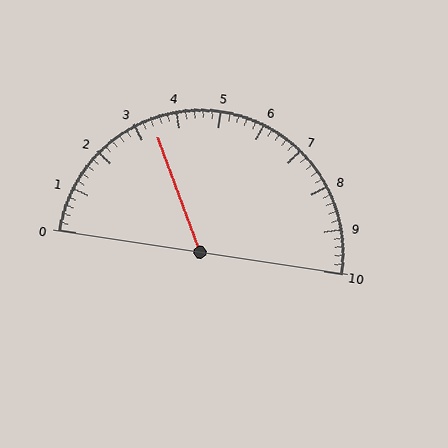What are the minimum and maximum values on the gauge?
The gauge ranges from 0 to 10.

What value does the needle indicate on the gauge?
The needle indicates approximately 3.4.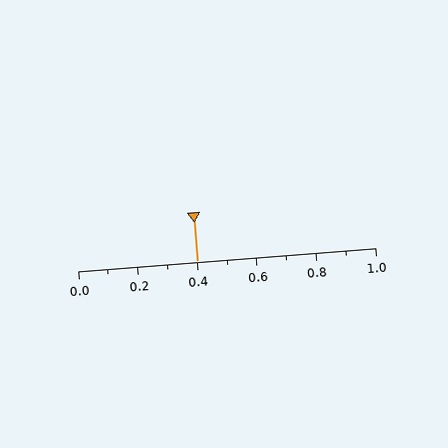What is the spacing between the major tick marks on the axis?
The major ticks are spaced 0.2 apart.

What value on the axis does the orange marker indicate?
The marker indicates approximately 0.4.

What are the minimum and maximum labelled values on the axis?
The axis runs from 0.0 to 1.0.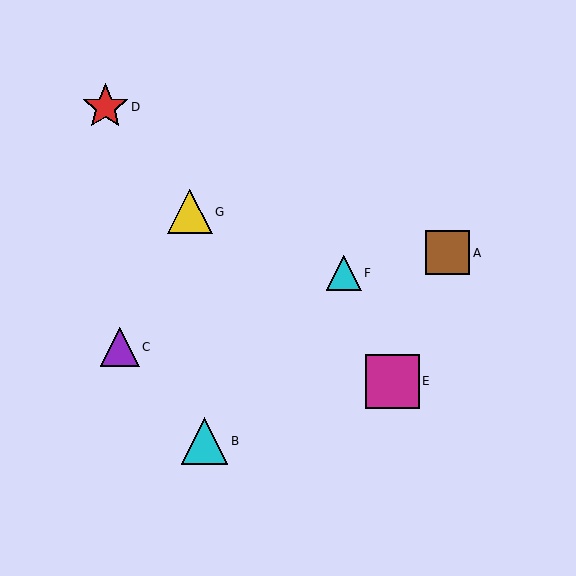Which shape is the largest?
The magenta square (labeled E) is the largest.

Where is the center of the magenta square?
The center of the magenta square is at (392, 382).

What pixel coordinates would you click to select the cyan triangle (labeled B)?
Click at (205, 441) to select the cyan triangle B.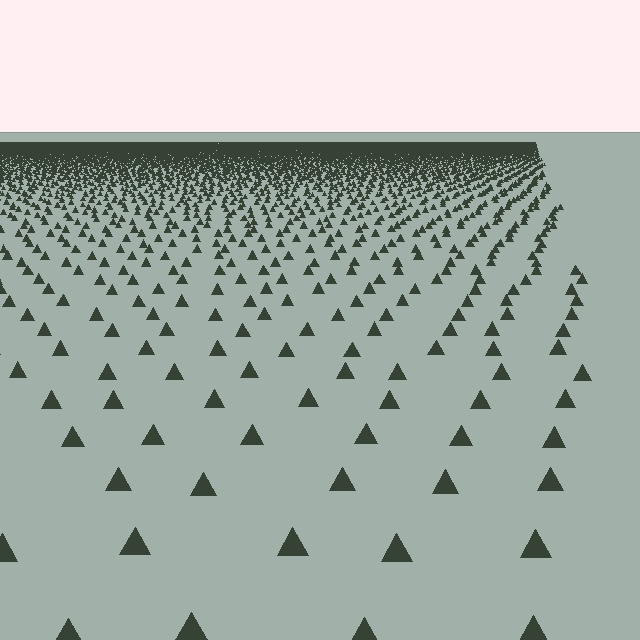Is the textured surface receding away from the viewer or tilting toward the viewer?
The surface is receding away from the viewer. Texture elements get smaller and denser toward the top.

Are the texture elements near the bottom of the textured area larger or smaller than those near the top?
Larger. Near the bottom, elements are closer to the viewer and appear at a bigger on-screen size.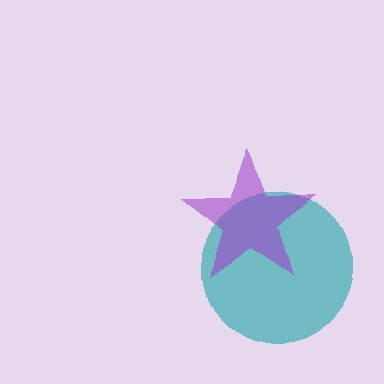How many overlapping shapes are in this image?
There are 2 overlapping shapes in the image.